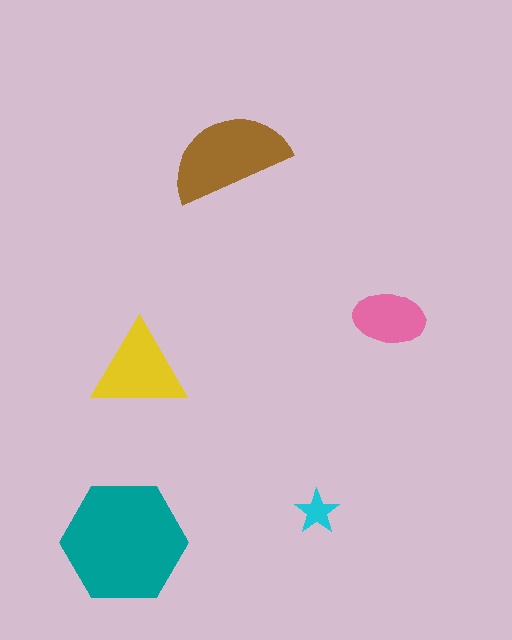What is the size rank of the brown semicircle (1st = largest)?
2nd.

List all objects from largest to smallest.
The teal hexagon, the brown semicircle, the yellow triangle, the pink ellipse, the cyan star.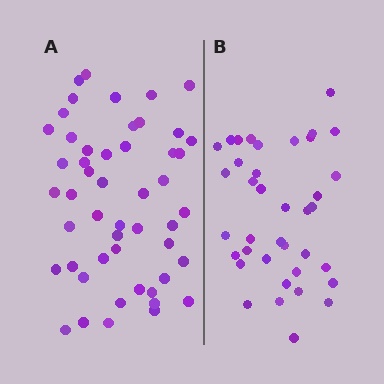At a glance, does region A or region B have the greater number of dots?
Region A (the left region) has more dots.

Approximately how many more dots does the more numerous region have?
Region A has roughly 12 or so more dots than region B.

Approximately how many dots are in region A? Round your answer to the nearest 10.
About 50 dots.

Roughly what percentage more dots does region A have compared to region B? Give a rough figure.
About 30% more.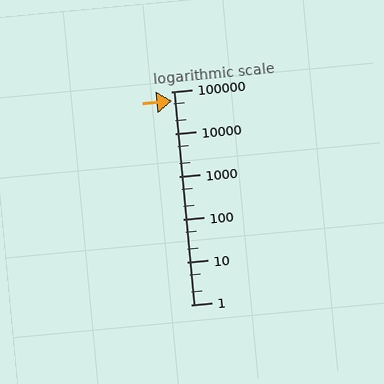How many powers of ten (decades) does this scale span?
The scale spans 5 decades, from 1 to 100000.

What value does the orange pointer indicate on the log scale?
The pointer indicates approximately 60000.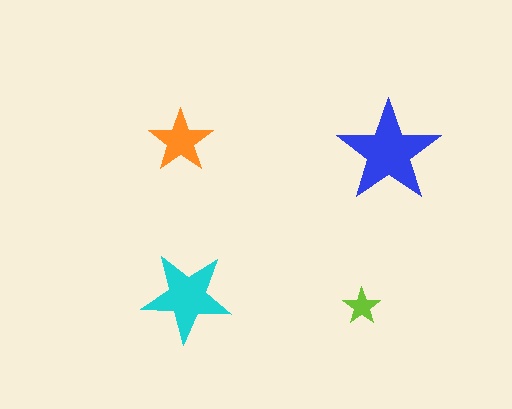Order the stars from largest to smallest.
the blue one, the cyan one, the orange one, the lime one.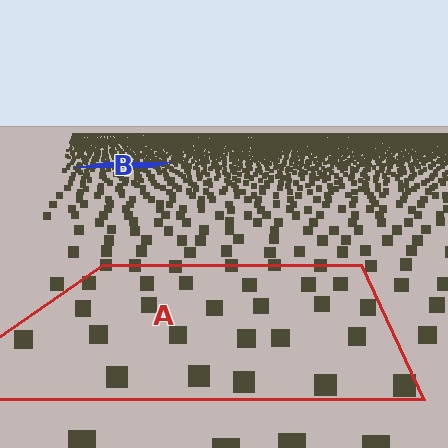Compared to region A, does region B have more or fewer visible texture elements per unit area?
Region B has more texture elements per unit area — they are packed more densely because it is farther away.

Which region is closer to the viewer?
Region A is closer. The texture elements there are larger and more spread out.